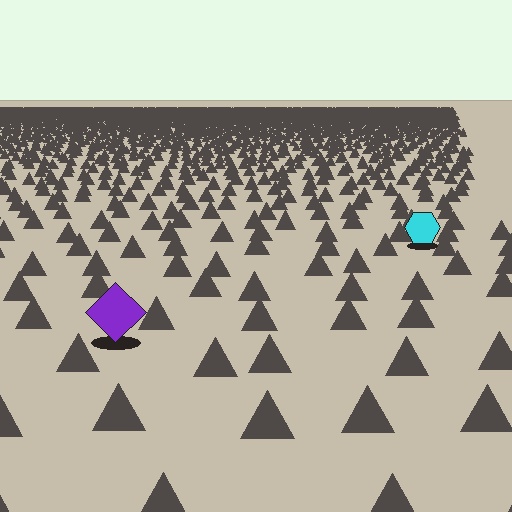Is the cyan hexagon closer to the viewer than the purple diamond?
No. The purple diamond is closer — you can tell from the texture gradient: the ground texture is coarser near it.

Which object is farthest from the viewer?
The cyan hexagon is farthest from the viewer. It appears smaller and the ground texture around it is denser.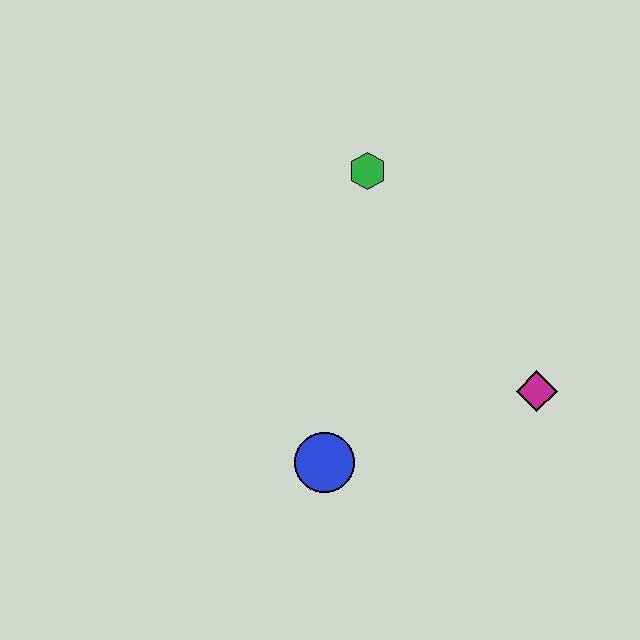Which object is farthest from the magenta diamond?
The green hexagon is farthest from the magenta diamond.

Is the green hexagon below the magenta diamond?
No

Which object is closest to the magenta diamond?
The blue circle is closest to the magenta diamond.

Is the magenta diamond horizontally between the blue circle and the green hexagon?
No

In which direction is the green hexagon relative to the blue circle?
The green hexagon is above the blue circle.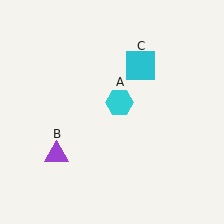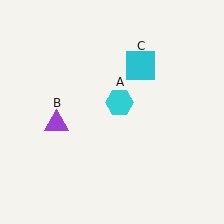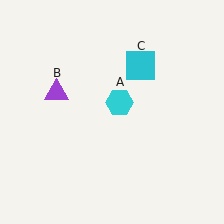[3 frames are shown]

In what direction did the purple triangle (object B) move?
The purple triangle (object B) moved up.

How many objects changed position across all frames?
1 object changed position: purple triangle (object B).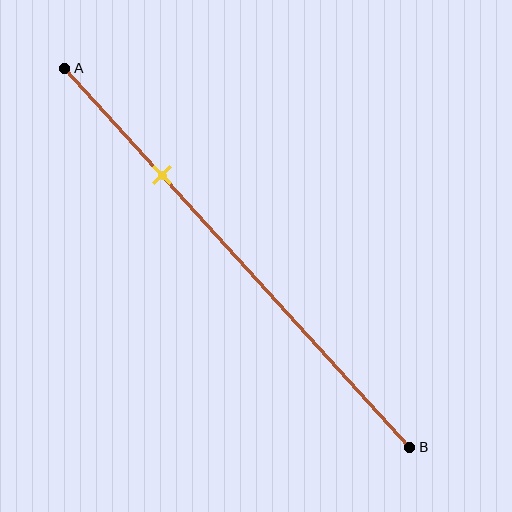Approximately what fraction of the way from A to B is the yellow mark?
The yellow mark is approximately 30% of the way from A to B.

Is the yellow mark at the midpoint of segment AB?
No, the mark is at about 30% from A, not at the 50% midpoint.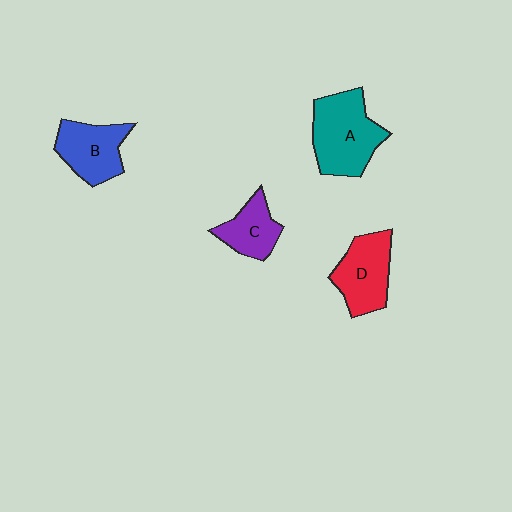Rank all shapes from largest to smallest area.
From largest to smallest: A (teal), D (red), B (blue), C (purple).